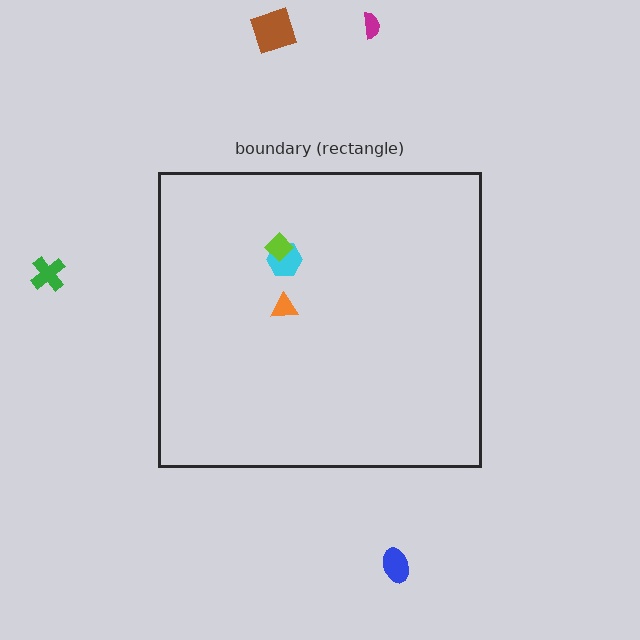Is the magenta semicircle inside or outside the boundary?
Outside.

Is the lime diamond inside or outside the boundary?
Inside.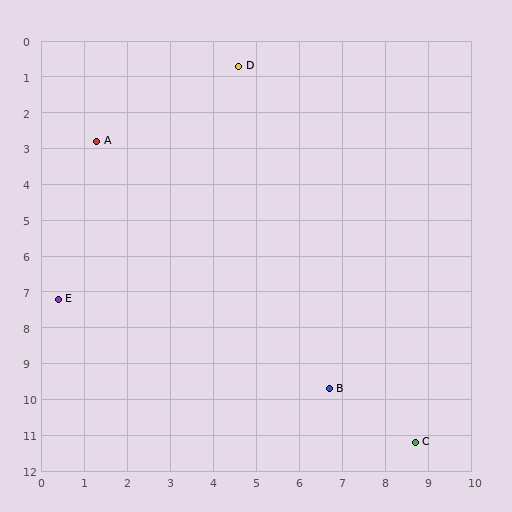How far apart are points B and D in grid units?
Points B and D are about 9.2 grid units apart.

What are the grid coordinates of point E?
Point E is at approximately (0.4, 7.2).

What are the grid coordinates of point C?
Point C is at approximately (8.7, 11.2).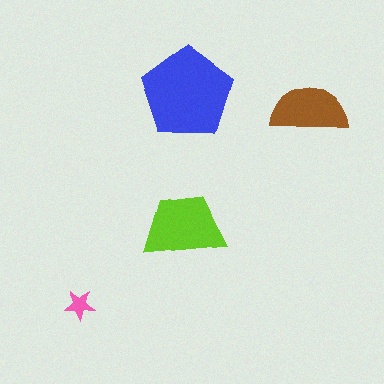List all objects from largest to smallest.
The blue pentagon, the lime trapezoid, the brown semicircle, the pink star.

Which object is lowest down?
The pink star is bottommost.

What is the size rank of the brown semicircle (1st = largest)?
3rd.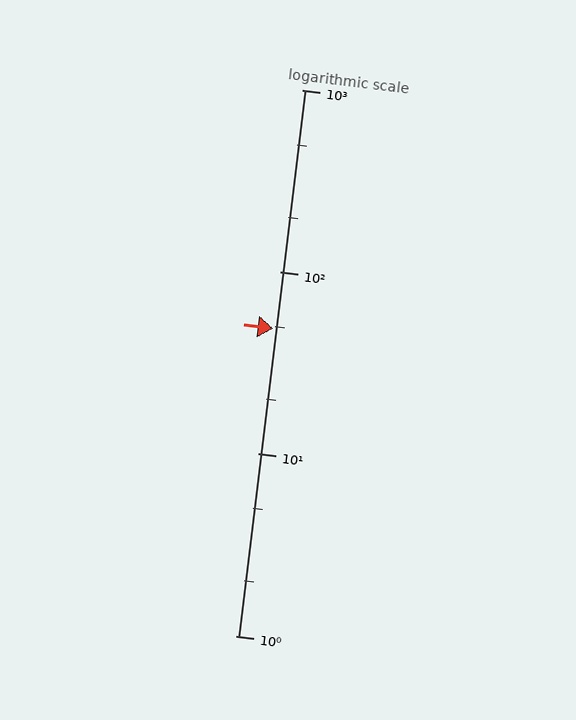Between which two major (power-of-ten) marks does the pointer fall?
The pointer is between 10 and 100.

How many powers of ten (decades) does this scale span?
The scale spans 3 decades, from 1 to 1000.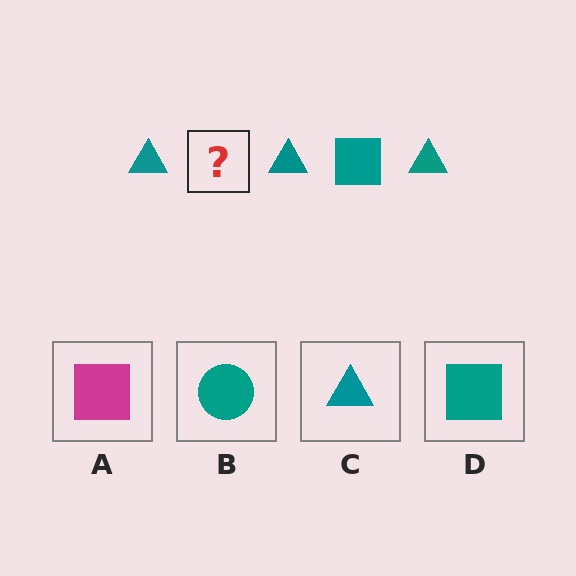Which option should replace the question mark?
Option D.